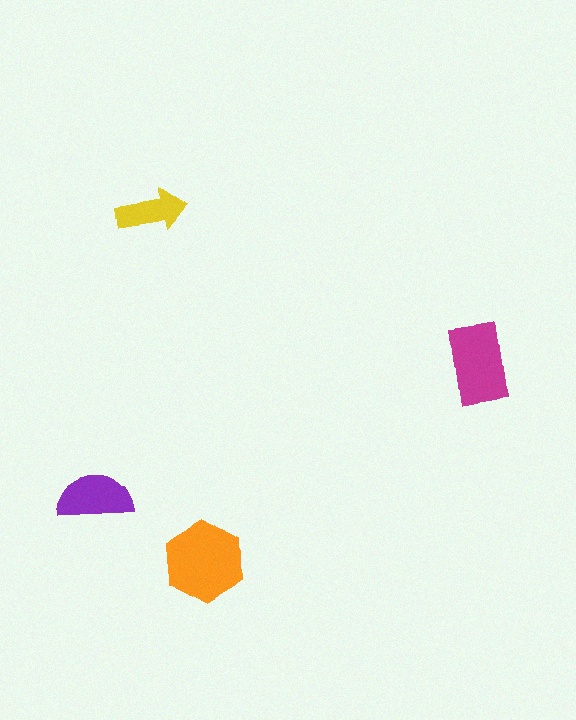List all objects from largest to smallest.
The orange hexagon, the magenta rectangle, the purple semicircle, the yellow arrow.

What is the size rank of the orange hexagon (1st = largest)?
1st.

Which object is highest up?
The yellow arrow is topmost.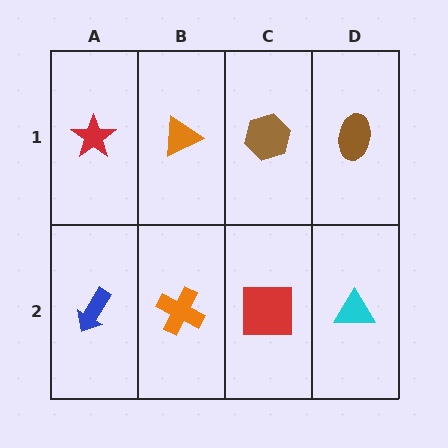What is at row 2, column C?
A red square.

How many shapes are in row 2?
4 shapes.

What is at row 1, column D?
A brown ellipse.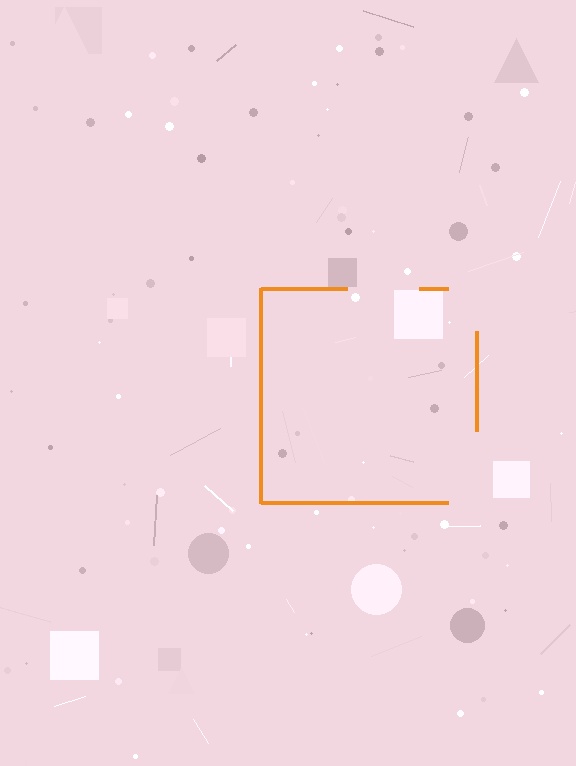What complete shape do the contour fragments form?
The contour fragments form a square.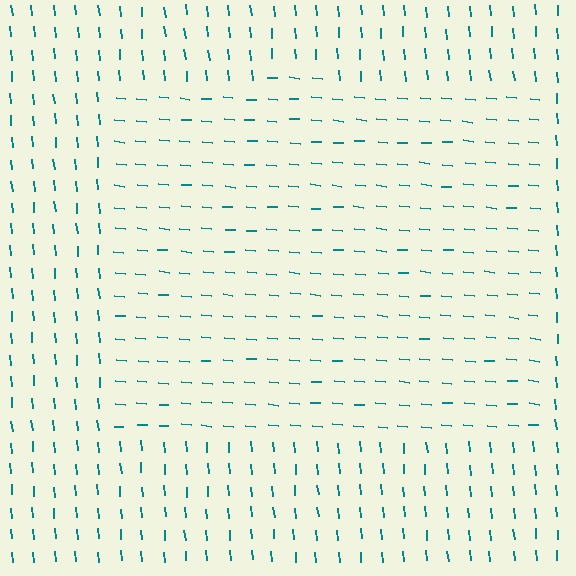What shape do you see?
I see a rectangle.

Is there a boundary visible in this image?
Yes, there is a texture boundary formed by a change in line orientation.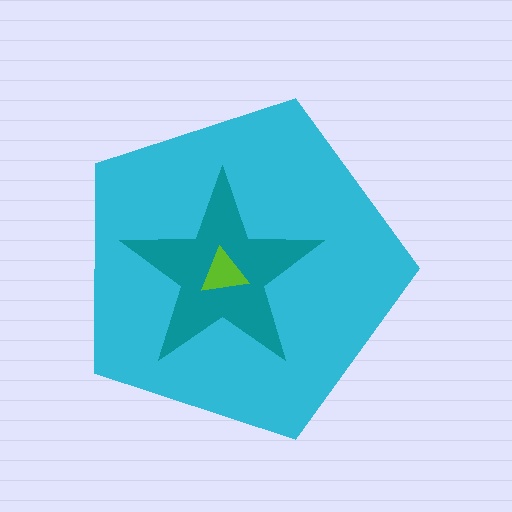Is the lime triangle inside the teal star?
Yes.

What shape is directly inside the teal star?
The lime triangle.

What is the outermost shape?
The cyan pentagon.